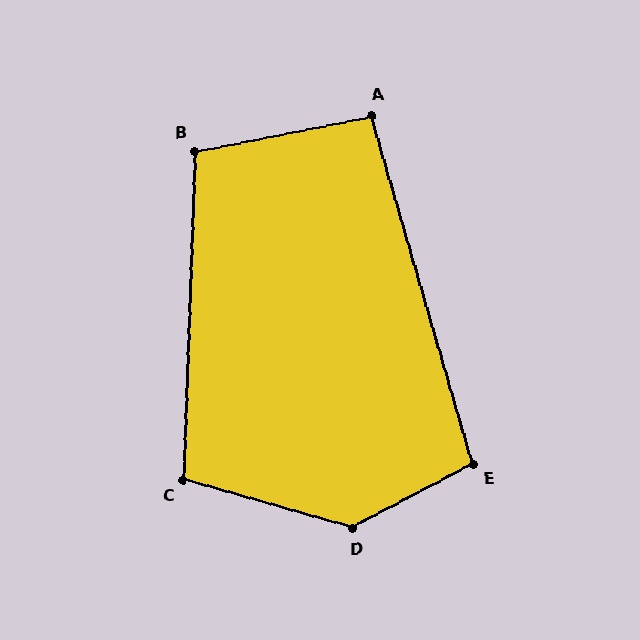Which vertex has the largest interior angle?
D, at approximately 136 degrees.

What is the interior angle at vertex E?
Approximately 102 degrees (obtuse).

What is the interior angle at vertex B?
Approximately 103 degrees (obtuse).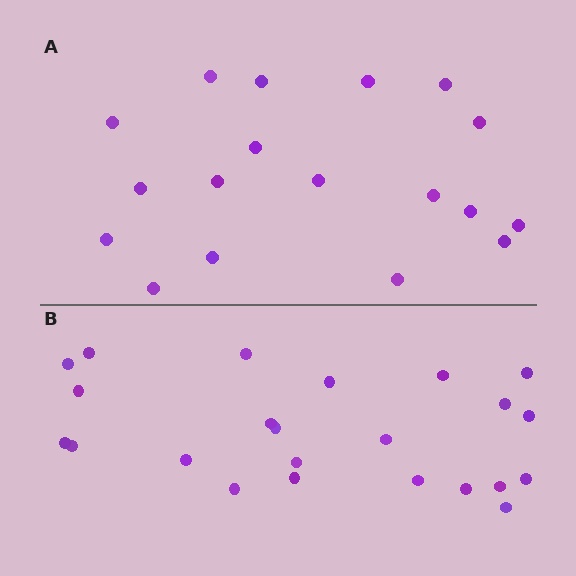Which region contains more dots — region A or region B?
Region B (the bottom region) has more dots.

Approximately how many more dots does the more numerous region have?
Region B has about 5 more dots than region A.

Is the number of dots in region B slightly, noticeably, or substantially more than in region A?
Region B has noticeably more, but not dramatically so. The ratio is roughly 1.3 to 1.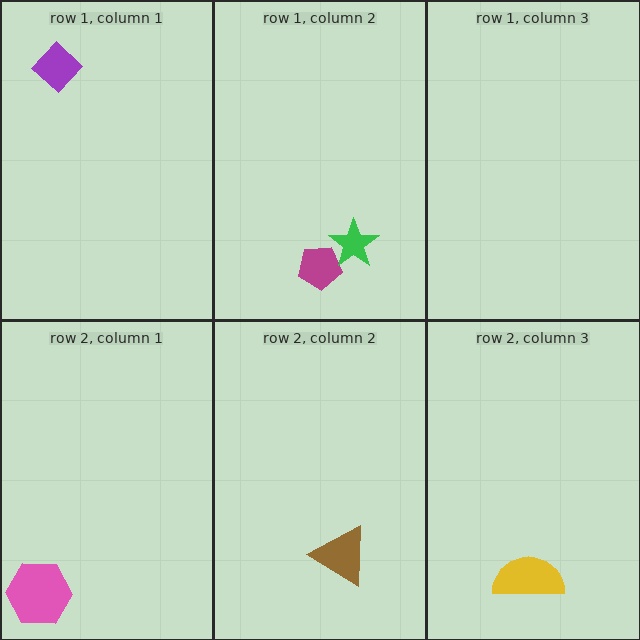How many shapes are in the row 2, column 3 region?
1.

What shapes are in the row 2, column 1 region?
The pink hexagon.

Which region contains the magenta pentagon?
The row 1, column 2 region.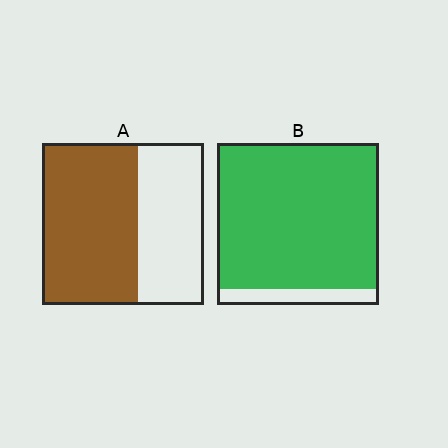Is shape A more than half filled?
Yes.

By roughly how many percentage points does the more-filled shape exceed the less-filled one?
By roughly 30 percentage points (B over A).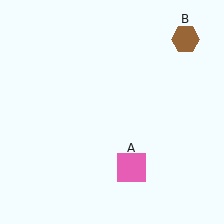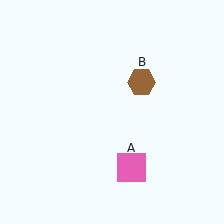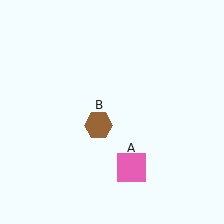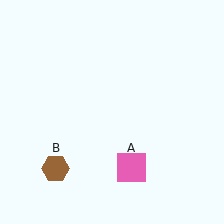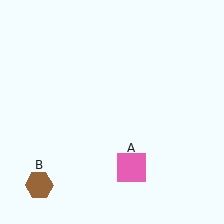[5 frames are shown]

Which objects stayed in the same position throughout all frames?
Pink square (object A) remained stationary.